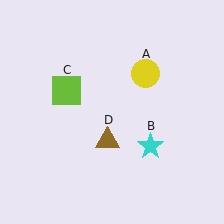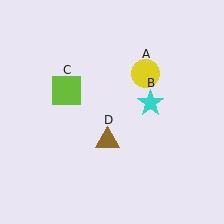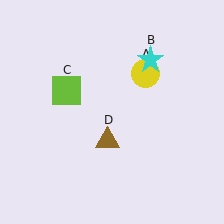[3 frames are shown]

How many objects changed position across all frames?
1 object changed position: cyan star (object B).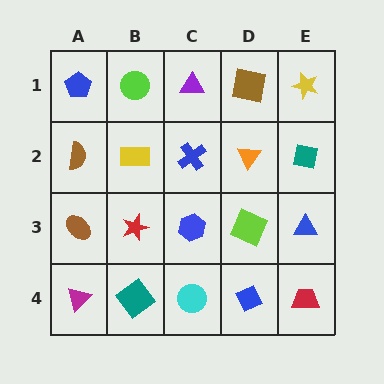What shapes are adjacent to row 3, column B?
A yellow rectangle (row 2, column B), a teal diamond (row 4, column B), a brown ellipse (row 3, column A), a blue hexagon (row 3, column C).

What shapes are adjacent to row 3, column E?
A teal square (row 2, column E), a red trapezoid (row 4, column E), a lime square (row 3, column D).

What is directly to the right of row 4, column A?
A teal diamond.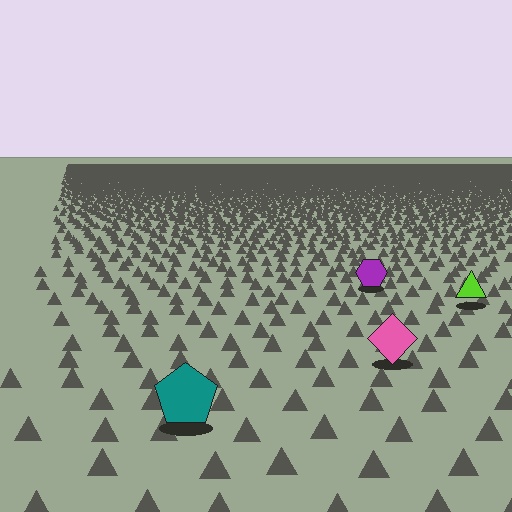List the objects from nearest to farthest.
From nearest to farthest: the teal pentagon, the pink diamond, the lime triangle, the purple hexagon.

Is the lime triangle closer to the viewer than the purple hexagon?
Yes. The lime triangle is closer — you can tell from the texture gradient: the ground texture is coarser near it.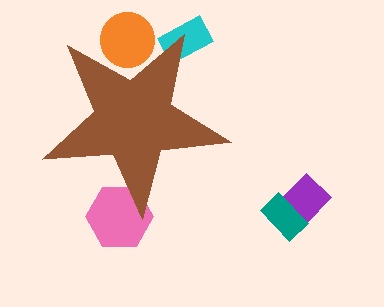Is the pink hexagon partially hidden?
Yes, the pink hexagon is partially hidden behind the brown star.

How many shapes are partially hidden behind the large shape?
3 shapes are partially hidden.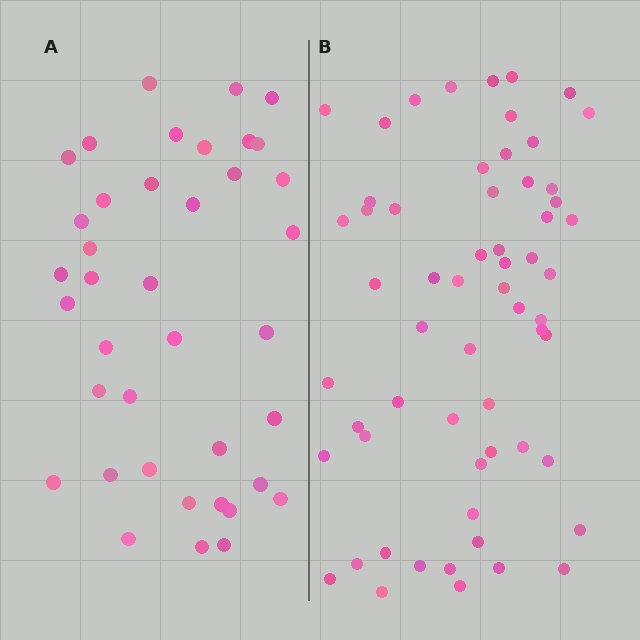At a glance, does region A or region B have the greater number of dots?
Region B (the right region) has more dots.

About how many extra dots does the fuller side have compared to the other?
Region B has approximately 20 more dots than region A.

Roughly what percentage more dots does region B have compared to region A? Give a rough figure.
About 55% more.